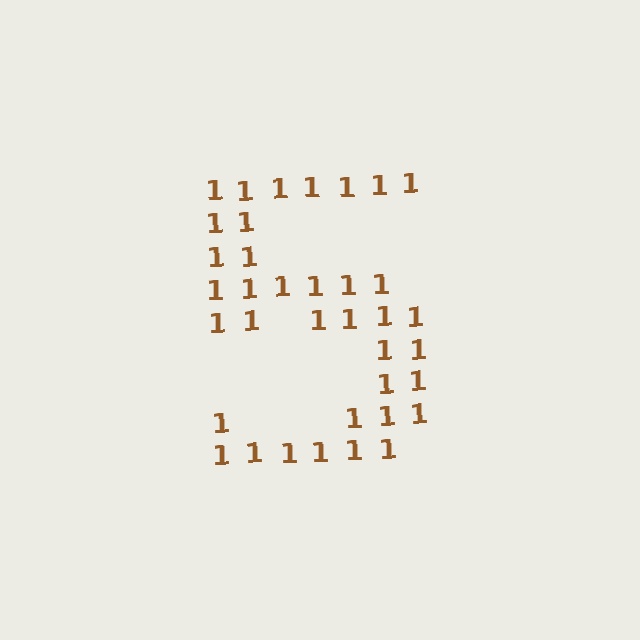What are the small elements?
The small elements are digit 1's.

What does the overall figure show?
The overall figure shows the digit 5.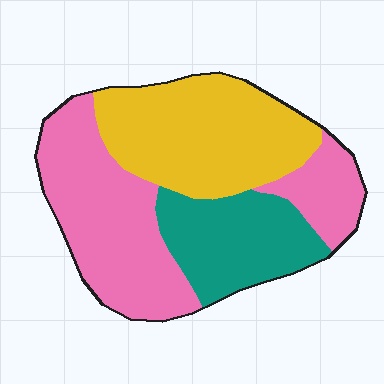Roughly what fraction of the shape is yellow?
Yellow takes up about one third (1/3) of the shape.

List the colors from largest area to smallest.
From largest to smallest: pink, yellow, teal.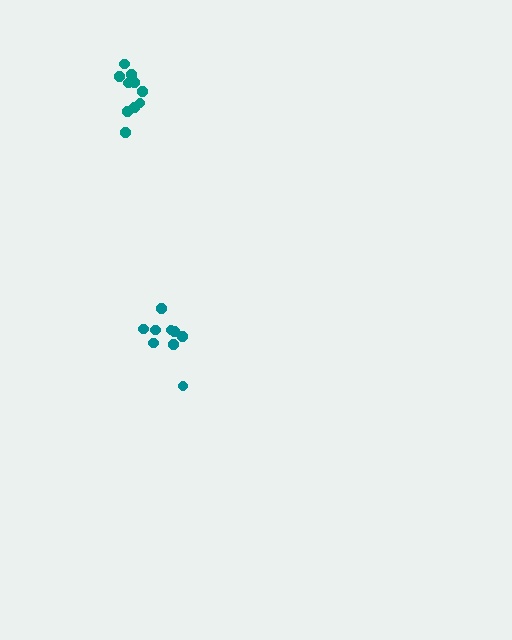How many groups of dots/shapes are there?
There are 2 groups.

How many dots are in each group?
Group 1: 9 dots, Group 2: 10 dots (19 total).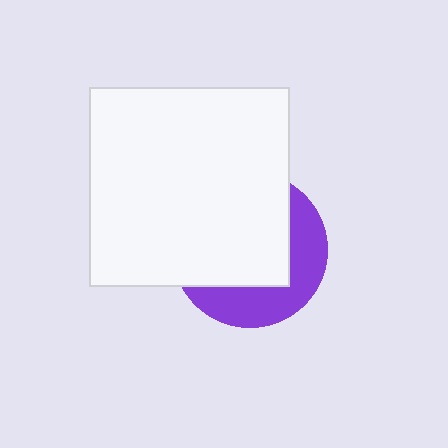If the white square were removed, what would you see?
You would see the complete purple circle.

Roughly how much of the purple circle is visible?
A small part of it is visible (roughly 37%).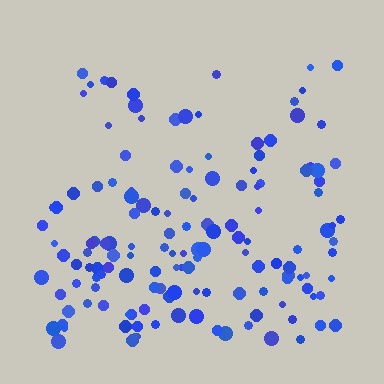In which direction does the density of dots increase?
From top to bottom, with the bottom side densest.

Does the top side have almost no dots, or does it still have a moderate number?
Still a moderate number, just noticeably fewer than the bottom.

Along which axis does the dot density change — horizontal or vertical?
Vertical.